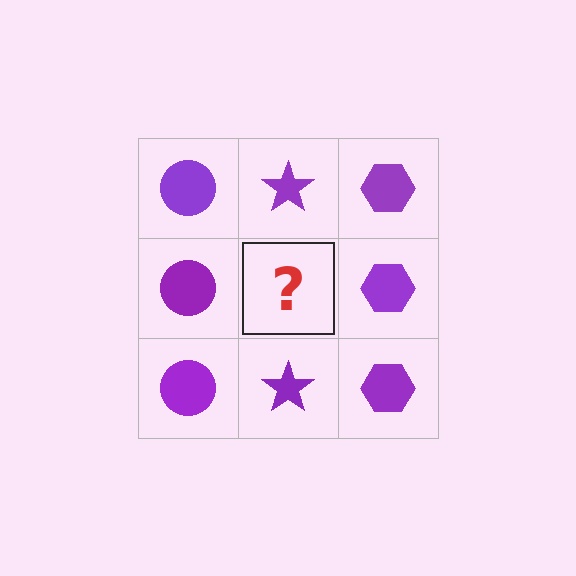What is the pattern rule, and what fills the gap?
The rule is that each column has a consistent shape. The gap should be filled with a purple star.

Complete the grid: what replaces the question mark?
The question mark should be replaced with a purple star.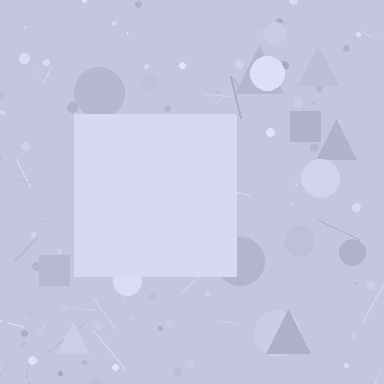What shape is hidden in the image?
A square is hidden in the image.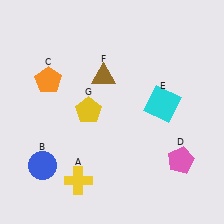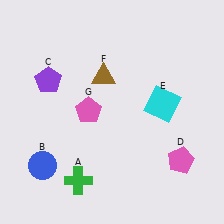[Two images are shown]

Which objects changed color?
A changed from yellow to green. C changed from orange to purple. G changed from yellow to pink.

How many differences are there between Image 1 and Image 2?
There are 3 differences between the two images.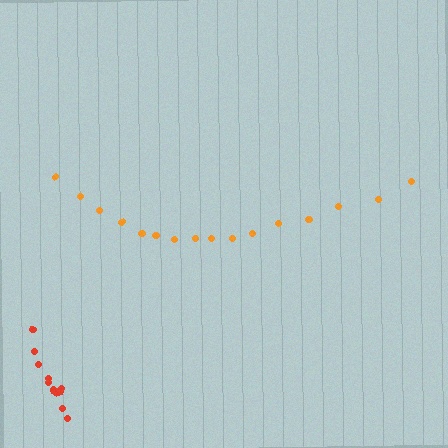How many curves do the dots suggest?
There are 2 distinct paths.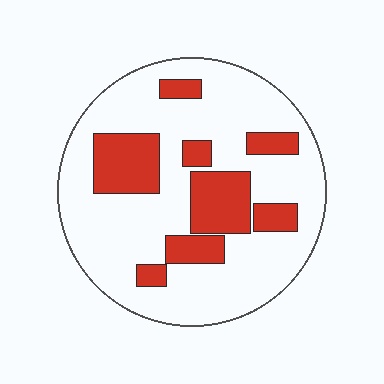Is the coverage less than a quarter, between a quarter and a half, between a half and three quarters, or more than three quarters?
Between a quarter and a half.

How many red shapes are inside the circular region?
8.